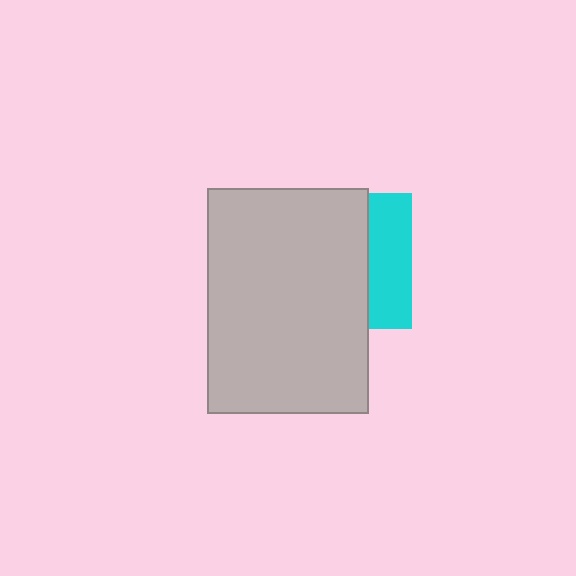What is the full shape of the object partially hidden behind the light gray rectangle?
The partially hidden object is a cyan square.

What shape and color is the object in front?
The object in front is a light gray rectangle.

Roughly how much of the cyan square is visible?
A small part of it is visible (roughly 31%).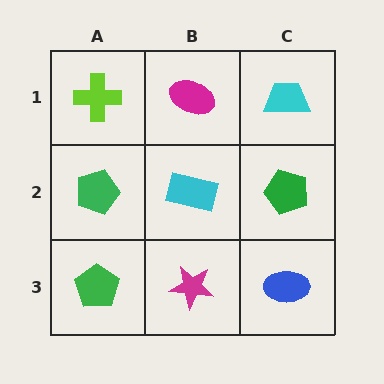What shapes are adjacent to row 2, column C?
A cyan trapezoid (row 1, column C), a blue ellipse (row 3, column C), a cyan rectangle (row 2, column B).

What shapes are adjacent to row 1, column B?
A cyan rectangle (row 2, column B), a lime cross (row 1, column A), a cyan trapezoid (row 1, column C).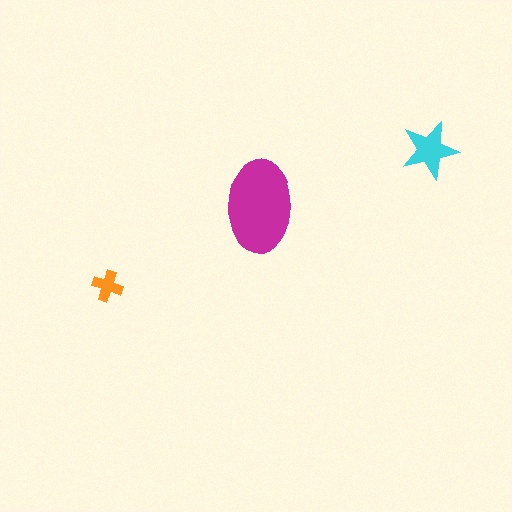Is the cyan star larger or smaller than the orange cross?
Larger.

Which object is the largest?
The magenta ellipse.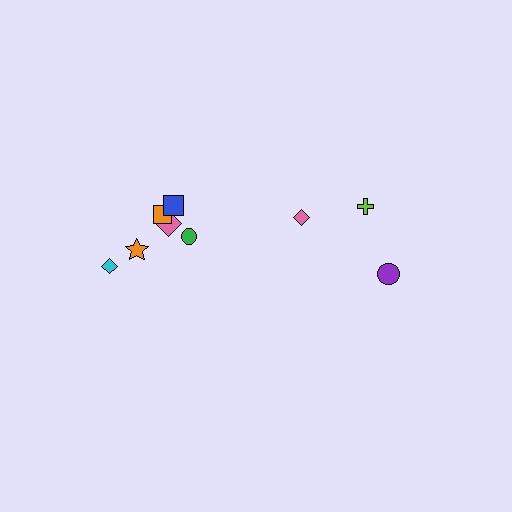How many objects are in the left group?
There are 6 objects.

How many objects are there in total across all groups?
There are 9 objects.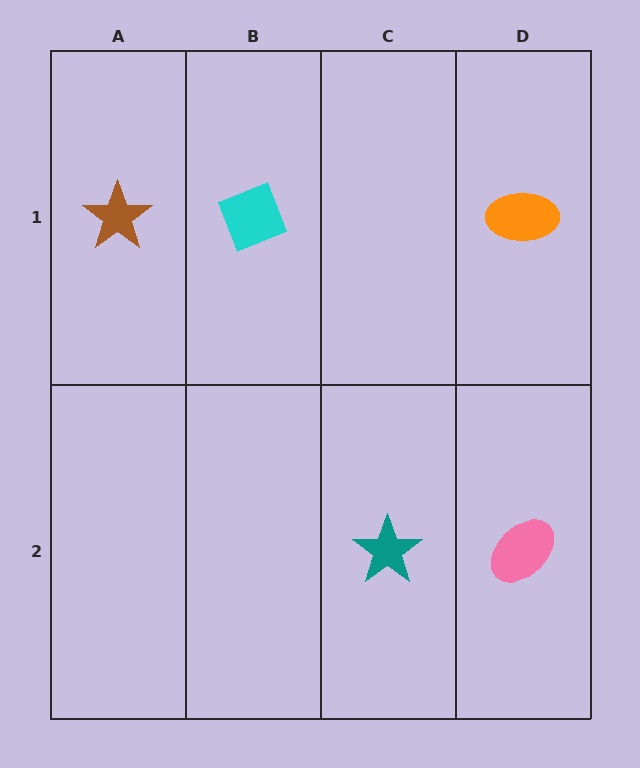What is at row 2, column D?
A pink ellipse.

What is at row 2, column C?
A teal star.